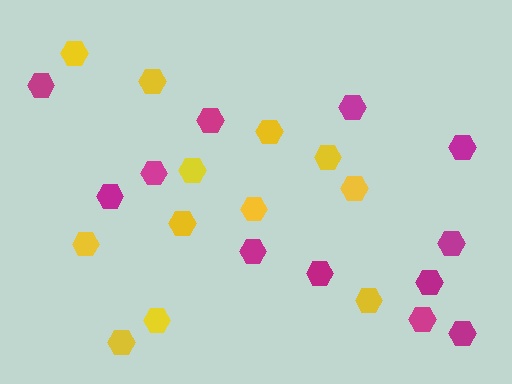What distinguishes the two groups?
There are 2 groups: one group of yellow hexagons (12) and one group of magenta hexagons (12).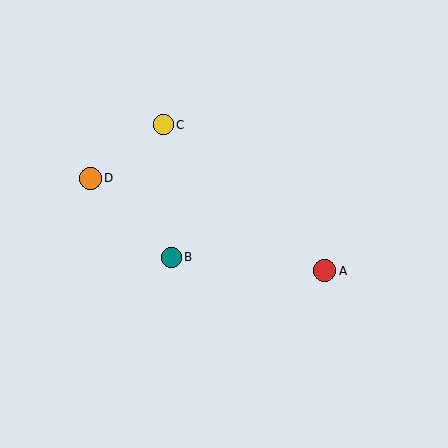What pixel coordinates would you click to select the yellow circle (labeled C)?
Click at (164, 125) to select the yellow circle C.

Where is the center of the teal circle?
The center of the teal circle is at (171, 258).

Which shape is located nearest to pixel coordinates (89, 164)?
The orange circle (labeled D) at (90, 178) is nearest to that location.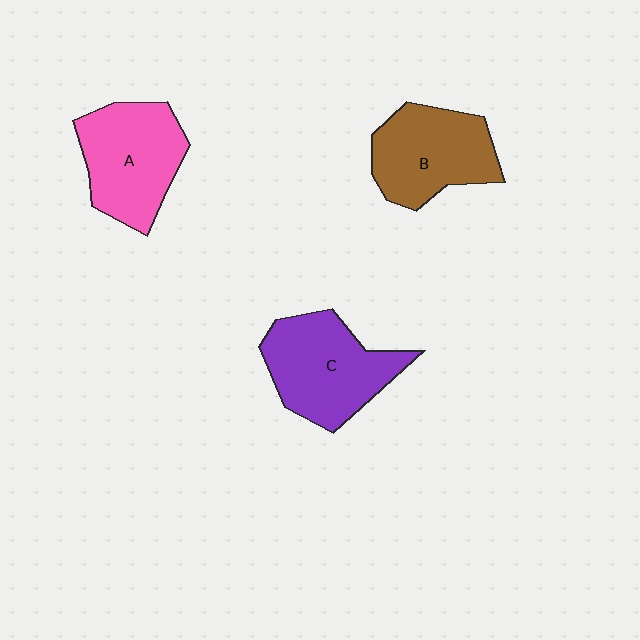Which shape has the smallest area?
Shape B (brown).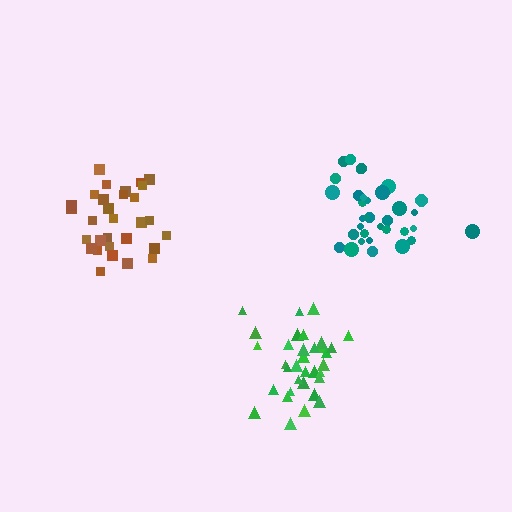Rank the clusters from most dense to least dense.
teal, brown, green.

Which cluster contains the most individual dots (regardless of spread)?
Green (34).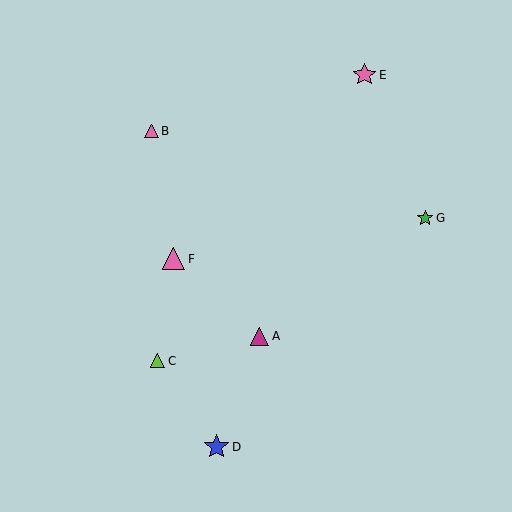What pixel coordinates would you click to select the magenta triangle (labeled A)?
Click at (259, 336) to select the magenta triangle A.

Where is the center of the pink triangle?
The center of the pink triangle is at (151, 131).